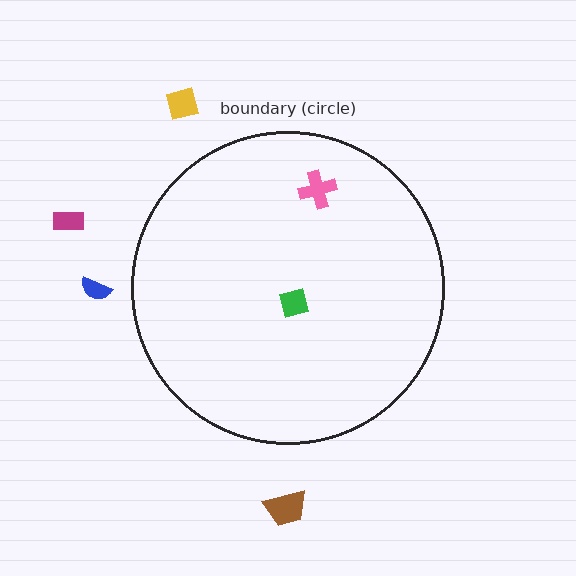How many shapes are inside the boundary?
2 inside, 4 outside.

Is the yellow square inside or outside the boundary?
Outside.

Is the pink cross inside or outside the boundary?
Inside.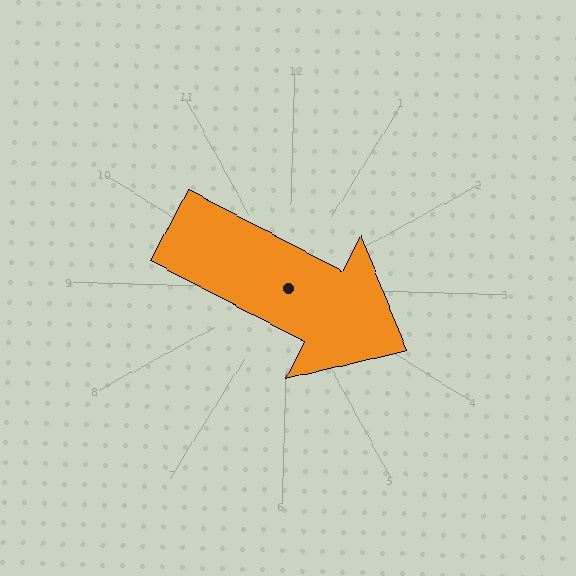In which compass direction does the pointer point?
Southeast.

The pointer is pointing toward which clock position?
Roughly 4 o'clock.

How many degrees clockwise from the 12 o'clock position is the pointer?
Approximately 116 degrees.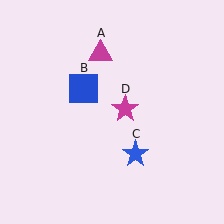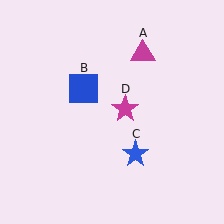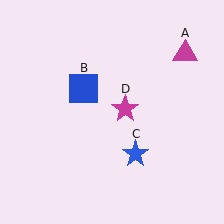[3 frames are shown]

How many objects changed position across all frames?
1 object changed position: magenta triangle (object A).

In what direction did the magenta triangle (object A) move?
The magenta triangle (object A) moved right.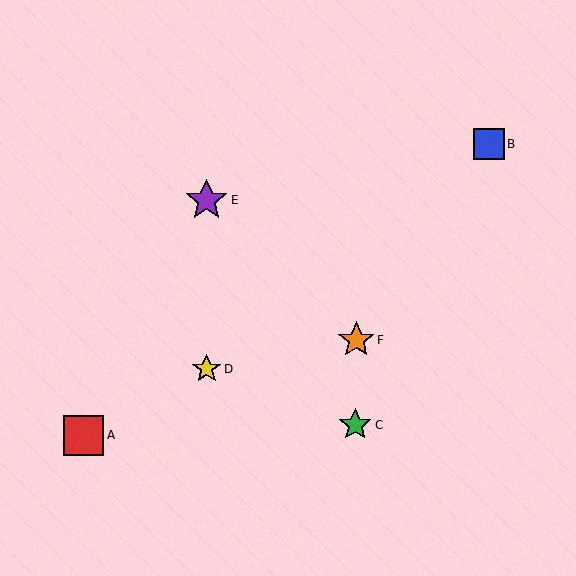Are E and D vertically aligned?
Yes, both are at x≈207.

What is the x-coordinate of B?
Object B is at x≈489.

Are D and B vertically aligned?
No, D is at x≈207 and B is at x≈489.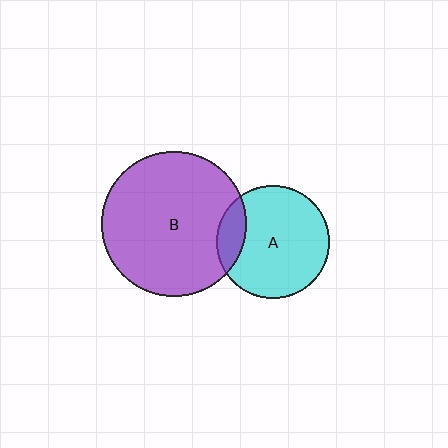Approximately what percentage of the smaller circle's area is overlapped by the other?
Approximately 15%.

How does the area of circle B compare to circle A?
Approximately 1.6 times.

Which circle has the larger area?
Circle B (purple).